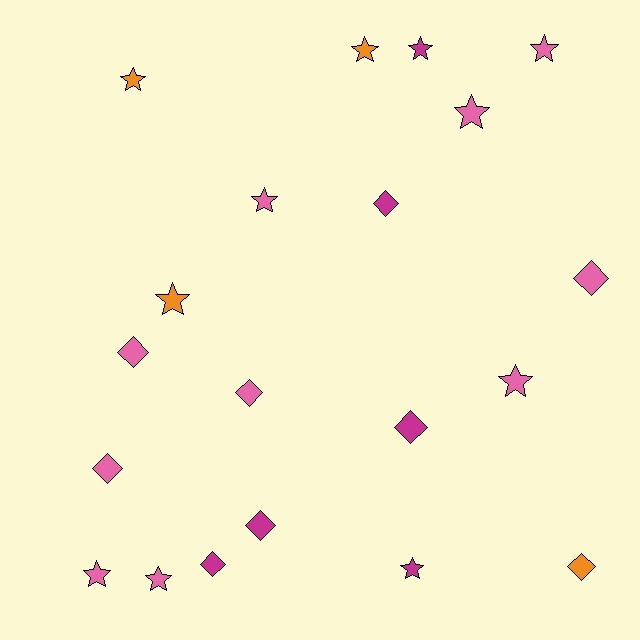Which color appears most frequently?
Pink, with 10 objects.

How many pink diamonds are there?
There are 4 pink diamonds.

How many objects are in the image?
There are 20 objects.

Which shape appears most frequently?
Star, with 11 objects.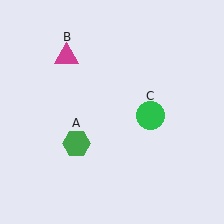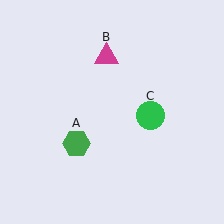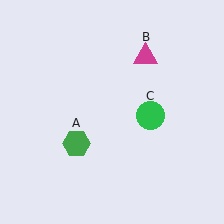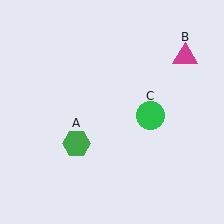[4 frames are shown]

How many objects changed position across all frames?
1 object changed position: magenta triangle (object B).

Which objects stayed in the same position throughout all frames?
Green hexagon (object A) and green circle (object C) remained stationary.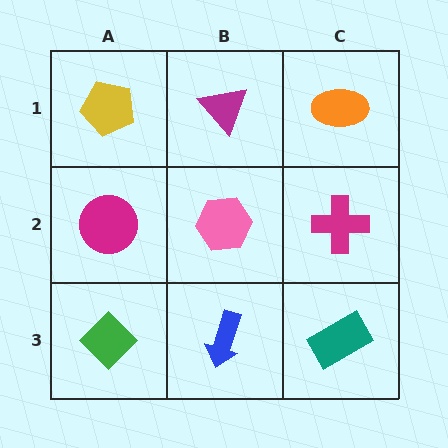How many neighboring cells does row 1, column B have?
3.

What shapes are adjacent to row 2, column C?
An orange ellipse (row 1, column C), a teal rectangle (row 3, column C), a pink hexagon (row 2, column B).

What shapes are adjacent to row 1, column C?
A magenta cross (row 2, column C), a magenta triangle (row 1, column B).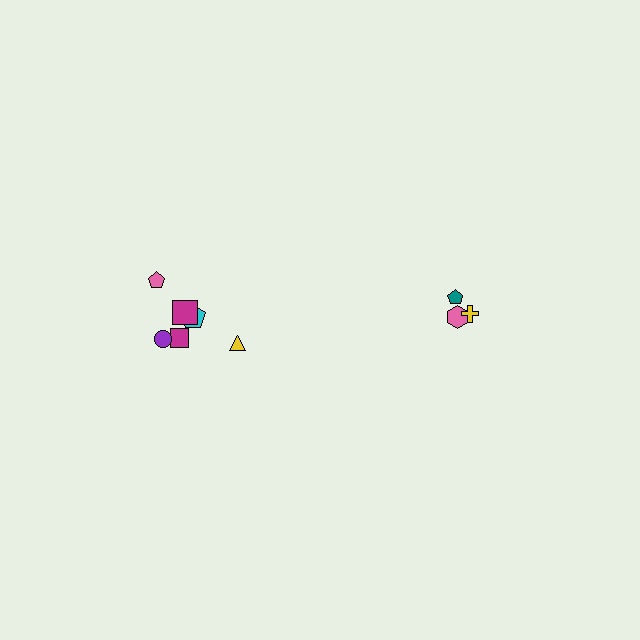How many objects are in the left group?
There are 6 objects.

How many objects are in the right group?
There are 3 objects.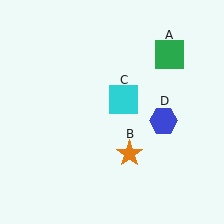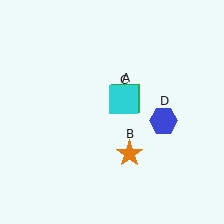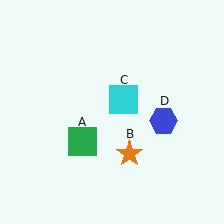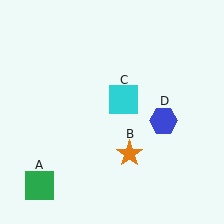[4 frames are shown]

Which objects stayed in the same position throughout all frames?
Orange star (object B) and cyan square (object C) and blue hexagon (object D) remained stationary.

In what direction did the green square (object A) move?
The green square (object A) moved down and to the left.